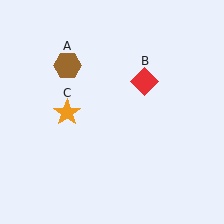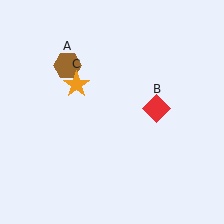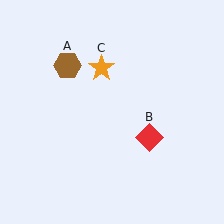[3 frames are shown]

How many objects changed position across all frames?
2 objects changed position: red diamond (object B), orange star (object C).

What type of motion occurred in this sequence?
The red diamond (object B), orange star (object C) rotated clockwise around the center of the scene.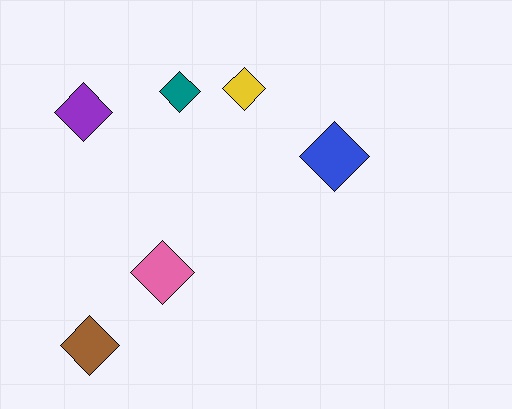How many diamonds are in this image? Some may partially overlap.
There are 6 diamonds.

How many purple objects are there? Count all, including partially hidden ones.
There is 1 purple object.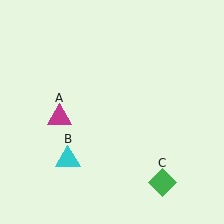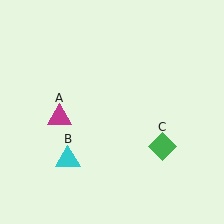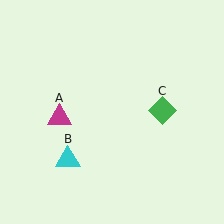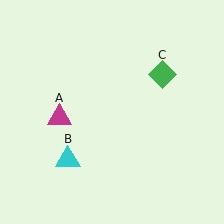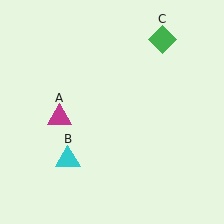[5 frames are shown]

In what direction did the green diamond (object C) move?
The green diamond (object C) moved up.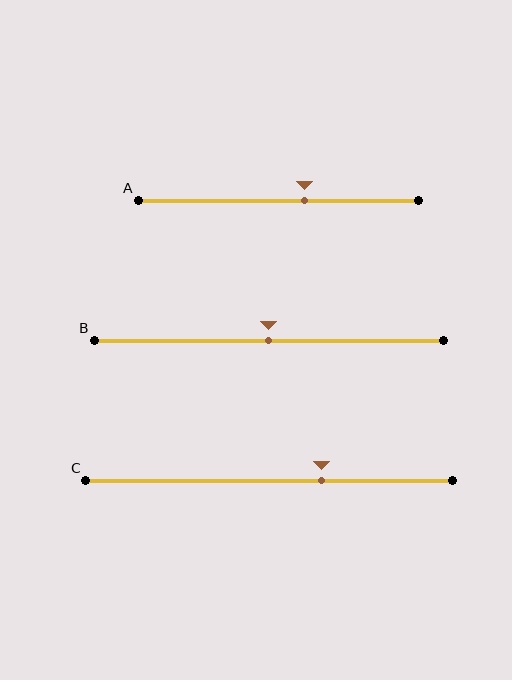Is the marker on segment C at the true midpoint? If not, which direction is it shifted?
No, the marker on segment C is shifted to the right by about 14% of the segment length.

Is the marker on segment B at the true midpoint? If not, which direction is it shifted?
Yes, the marker on segment B is at the true midpoint.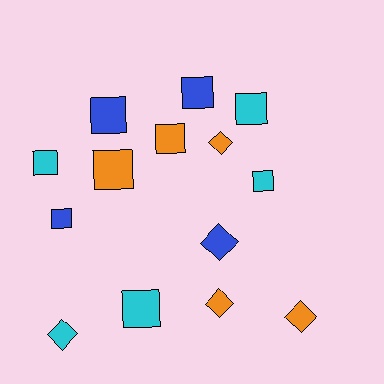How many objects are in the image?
There are 14 objects.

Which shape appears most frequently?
Square, with 9 objects.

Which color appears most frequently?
Cyan, with 5 objects.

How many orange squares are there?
There are 2 orange squares.